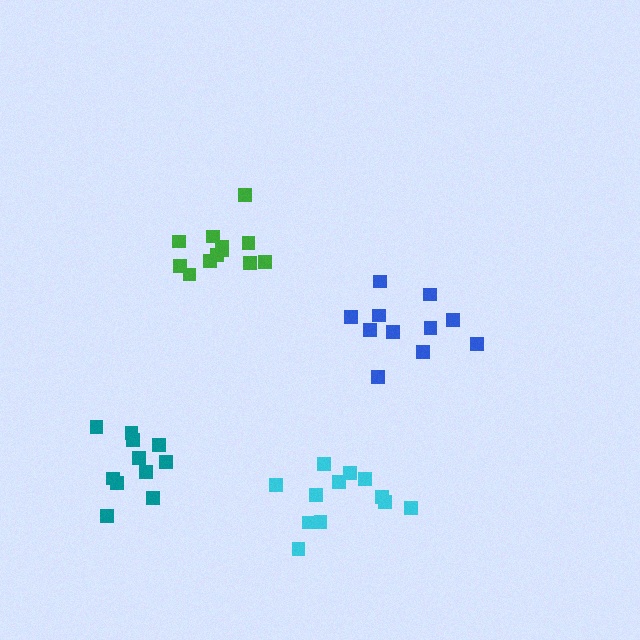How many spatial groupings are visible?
There are 4 spatial groupings.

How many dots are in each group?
Group 1: 12 dots, Group 2: 11 dots, Group 3: 11 dots, Group 4: 12 dots (46 total).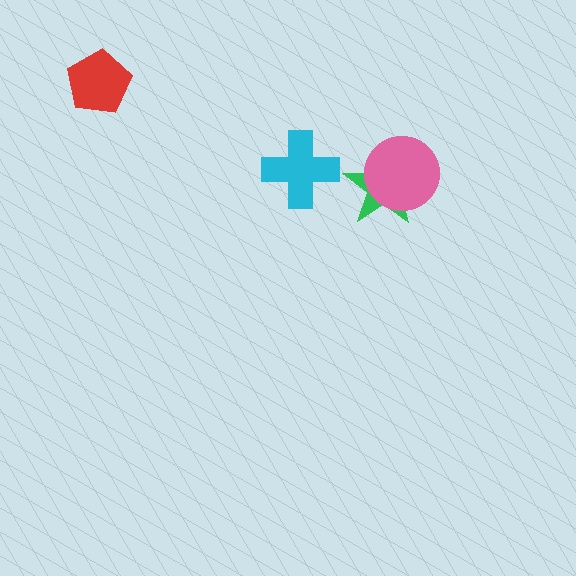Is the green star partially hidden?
Yes, it is partially covered by another shape.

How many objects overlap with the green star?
1 object overlaps with the green star.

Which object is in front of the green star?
The pink circle is in front of the green star.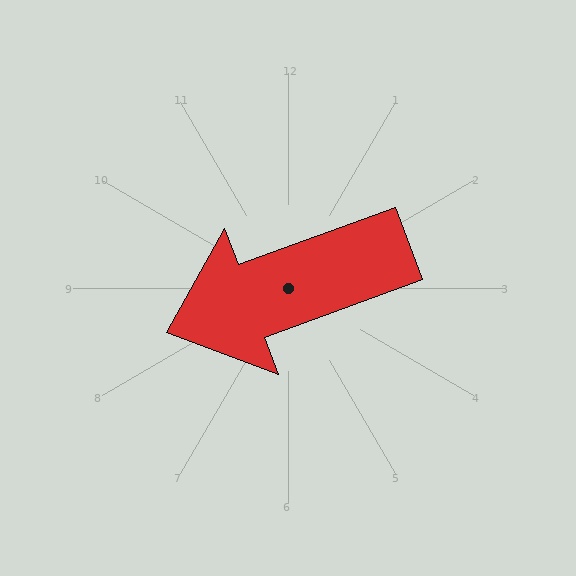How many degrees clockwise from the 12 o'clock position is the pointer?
Approximately 250 degrees.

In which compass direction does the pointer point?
West.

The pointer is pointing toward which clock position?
Roughly 8 o'clock.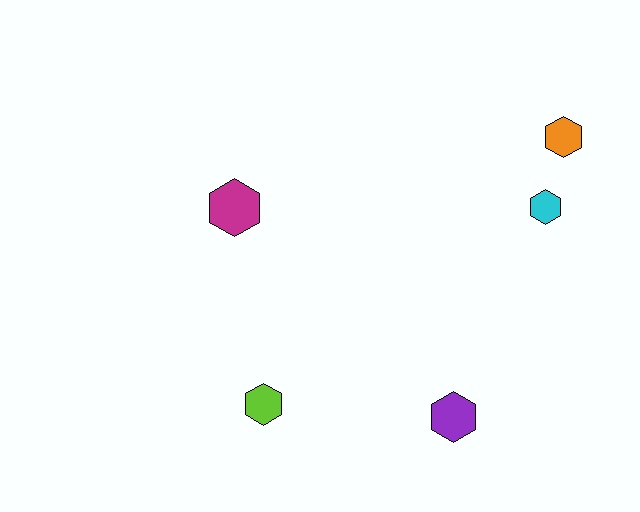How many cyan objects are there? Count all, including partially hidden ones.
There is 1 cyan object.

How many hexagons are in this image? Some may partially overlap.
There are 5 hexagons.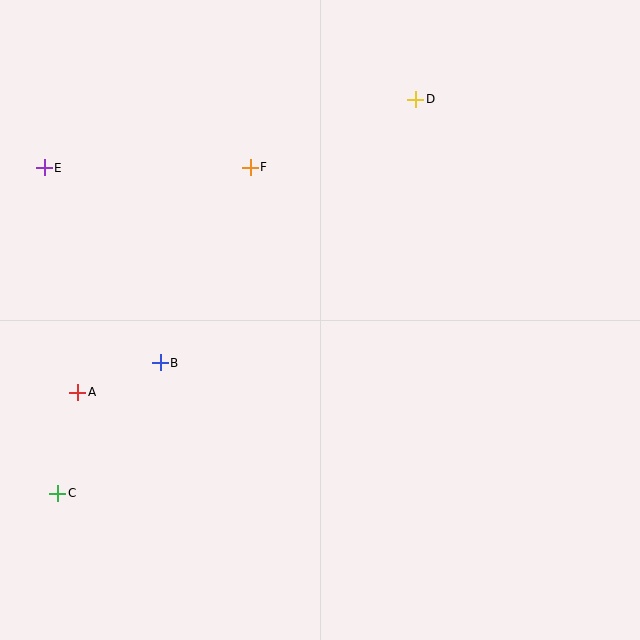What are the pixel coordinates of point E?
Point E is at (44, 168).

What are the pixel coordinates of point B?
Point B is at (160, 363).